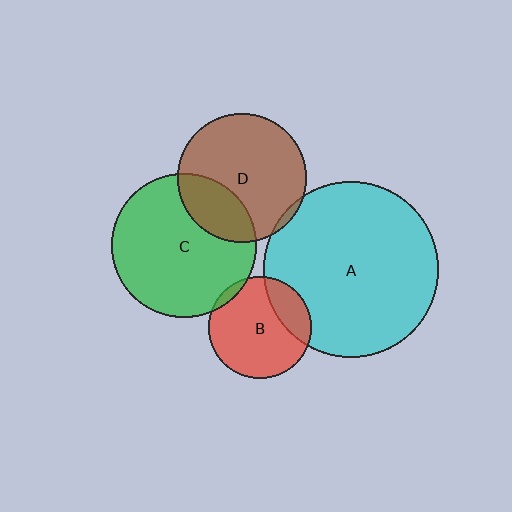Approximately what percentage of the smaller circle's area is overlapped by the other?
Approximately 5%.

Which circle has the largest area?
Circle A (cyan).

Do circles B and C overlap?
Yes.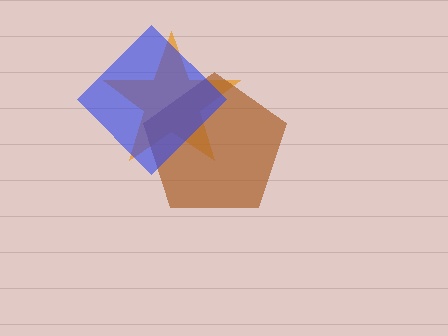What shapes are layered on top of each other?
The layered shapes are: an orange star, a brown pentagon, a blue diamond.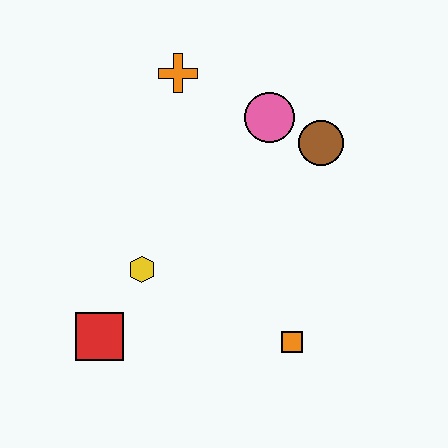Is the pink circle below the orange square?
No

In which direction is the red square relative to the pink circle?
The red square is below the pink circle.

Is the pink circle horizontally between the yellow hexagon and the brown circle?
Yes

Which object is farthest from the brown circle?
The red square is farthest from the brown circle.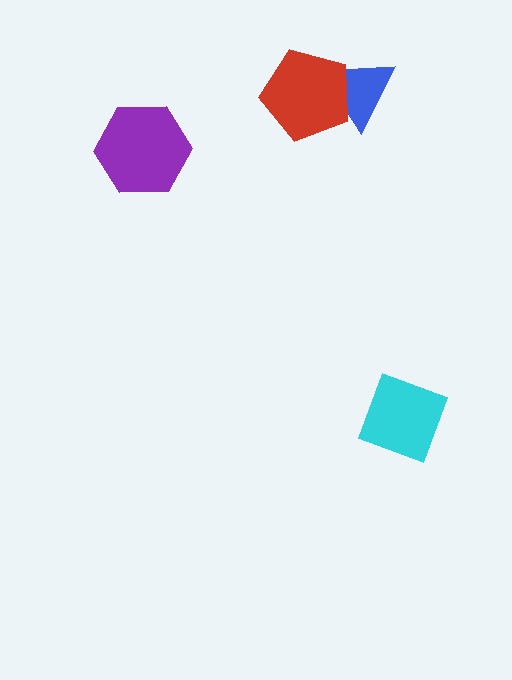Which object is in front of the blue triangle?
The red pentagon is in front of the blue triangle.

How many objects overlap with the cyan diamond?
0 objects overlap with the cyan diamond.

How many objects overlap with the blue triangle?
1 object overlaps with the blue triangle.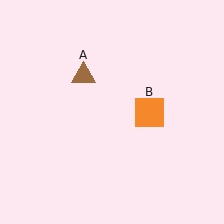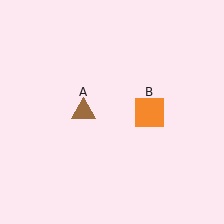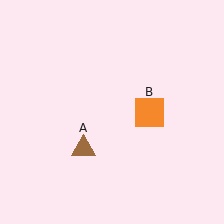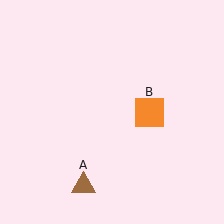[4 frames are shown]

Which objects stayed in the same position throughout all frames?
Orange square (object B) remained stationary.